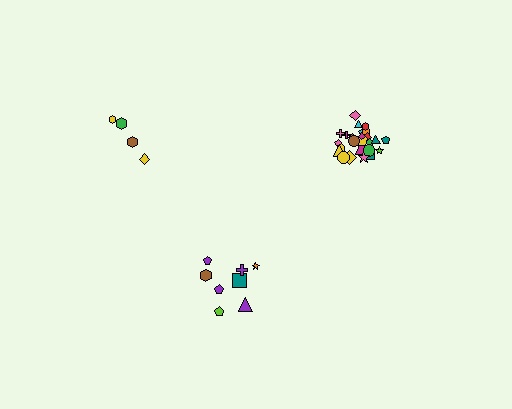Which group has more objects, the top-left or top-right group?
The top-right group.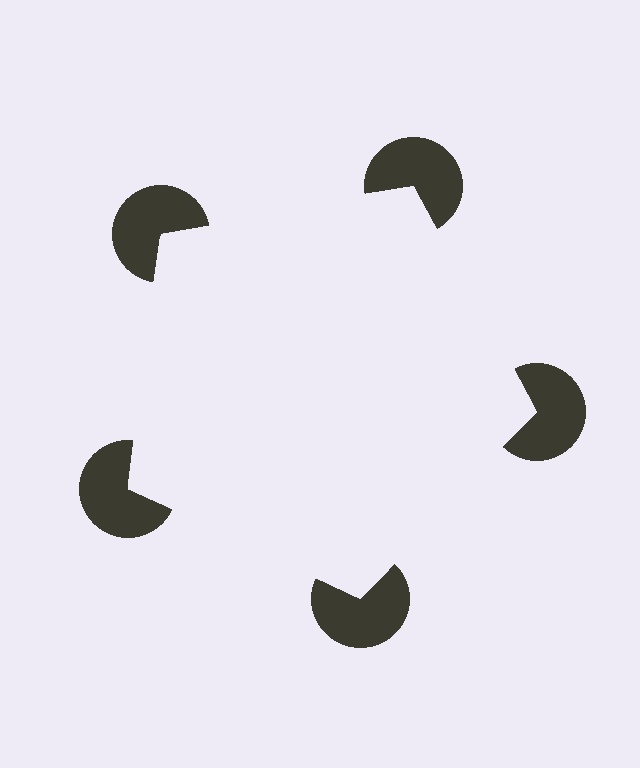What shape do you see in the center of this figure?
An illusory pentagon — its edges are inferred from the aligned wedge cuts in the pac-man discs, not physically drawn.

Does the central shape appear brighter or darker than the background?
It typically appears slightly brighter than the background, even though no actual brightness change is drawn.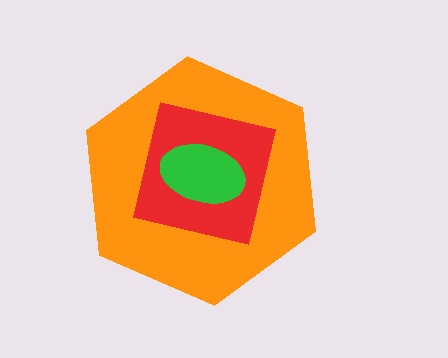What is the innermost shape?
The green ellipse.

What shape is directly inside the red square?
The green ellipse.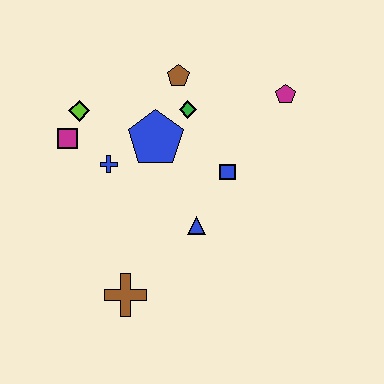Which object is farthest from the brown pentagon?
The brown cross is farthest from the brown pentagon.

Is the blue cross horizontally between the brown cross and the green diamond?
No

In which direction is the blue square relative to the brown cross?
The blue square is above the brown cross.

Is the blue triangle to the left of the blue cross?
No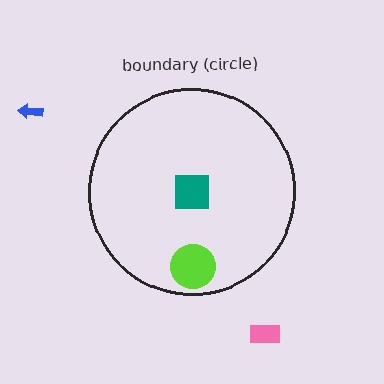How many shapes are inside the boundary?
2 inside, 2 outside.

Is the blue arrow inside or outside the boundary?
Outside.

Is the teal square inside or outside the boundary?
Inside.